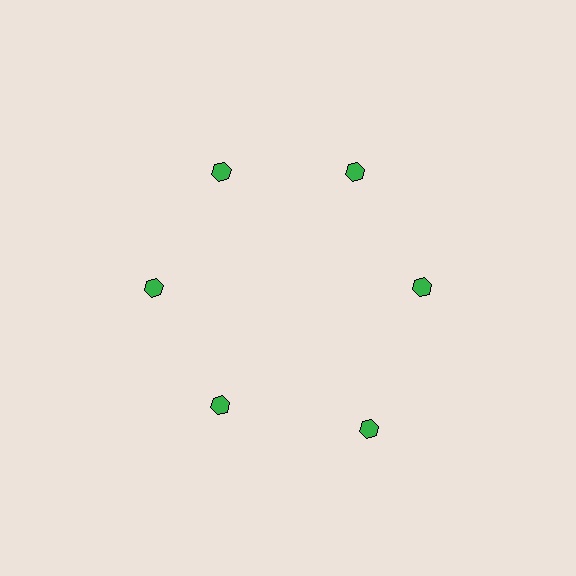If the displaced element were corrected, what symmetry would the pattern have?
It would have 6-fold rotational symmetry — the pattern would map onto itself every 60 degrees.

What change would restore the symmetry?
The symmetry would be restored by moving it inward, back onto the ring so that all 6 hexagons sit at equal angles and equal distance from the center.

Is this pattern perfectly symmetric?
No. The 6 green hexagons are arranged in a ring, but one element near the 5 o'clock position is pushed outward from the center, breaking the 6-fold rotational symmetry.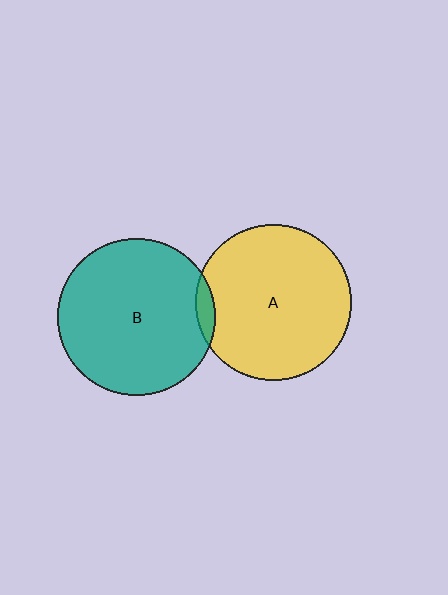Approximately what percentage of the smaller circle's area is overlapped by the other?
Approximately 5%.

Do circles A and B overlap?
Yes.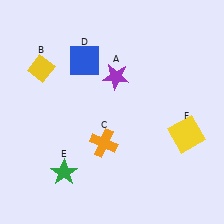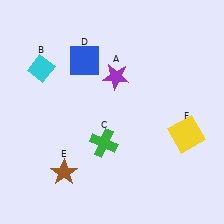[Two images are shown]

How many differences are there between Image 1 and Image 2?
There are 3 differences between the two images.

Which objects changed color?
B changed from yellow to cyan. C changed from orange to green. E changed from green to brown.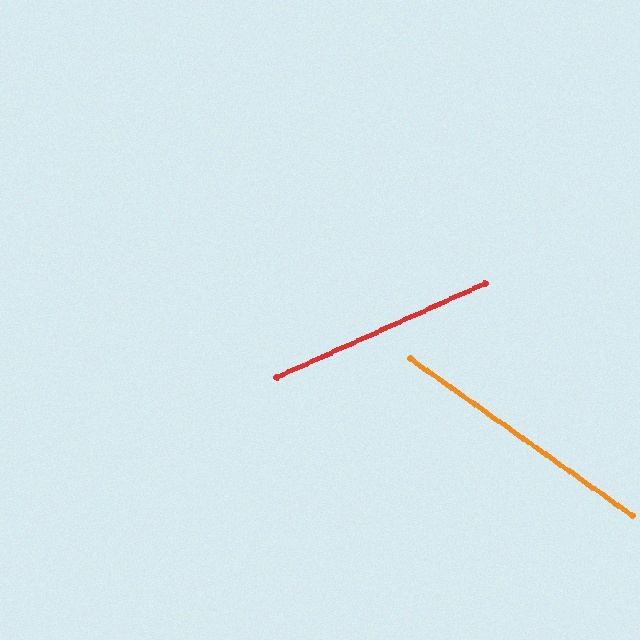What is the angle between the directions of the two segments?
Approximately 60 degrees.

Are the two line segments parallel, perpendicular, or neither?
Neither parallel nor perpendicular — they differ by about 60°.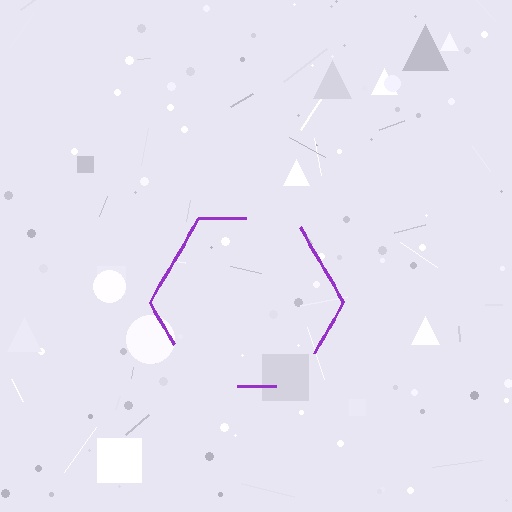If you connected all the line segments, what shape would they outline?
They would outline a hexagon.